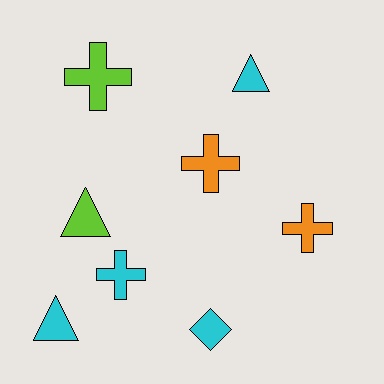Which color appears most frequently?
Cyan, with 4 objects.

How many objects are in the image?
There are 8 objects.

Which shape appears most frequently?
Cross, with 4 objects.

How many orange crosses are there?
There are 2 orange crosses.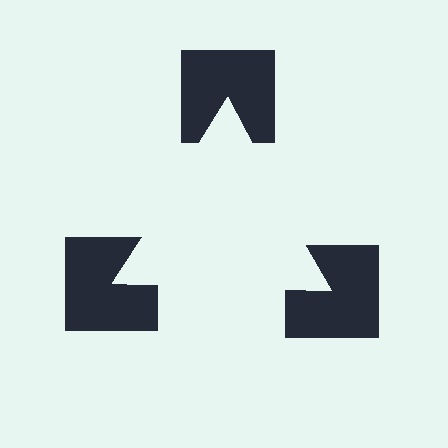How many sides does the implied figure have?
3 sides.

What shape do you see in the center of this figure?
An illusory triangle — its edges are inferred from the aligned wedge cuts in the notched squares, not physically drawn.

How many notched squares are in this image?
There are 3 — one at each vertex of the illusory triangle.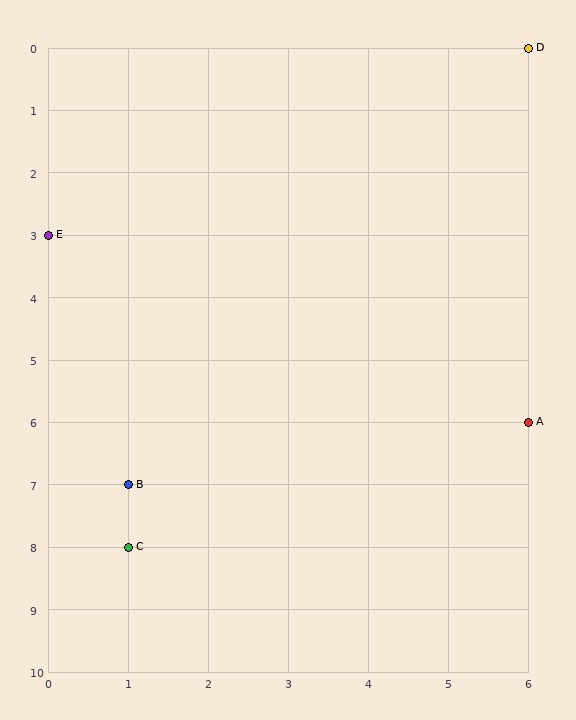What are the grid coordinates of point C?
Point C is at grid coordinates (1, 8).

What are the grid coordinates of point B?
Point B is at grid coordinates (1, 7).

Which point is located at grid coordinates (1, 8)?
Point C is at (1, 8).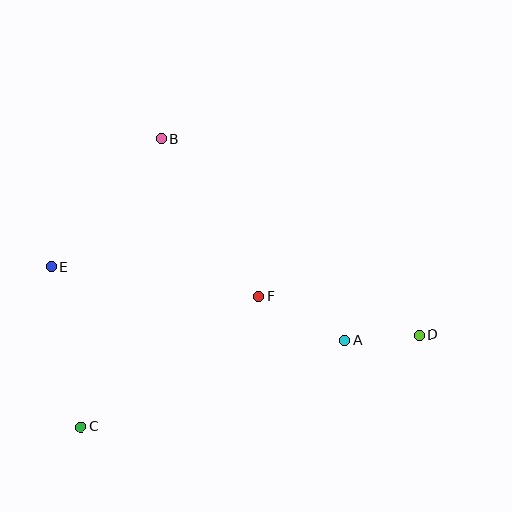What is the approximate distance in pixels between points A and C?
The distance between A and C is approximately 277 pixels.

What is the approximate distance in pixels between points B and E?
The distance between B and E is approximately 169 pixels.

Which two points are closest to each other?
Points A and D are closest to each other.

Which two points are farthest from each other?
Points D and E are farthest from each other.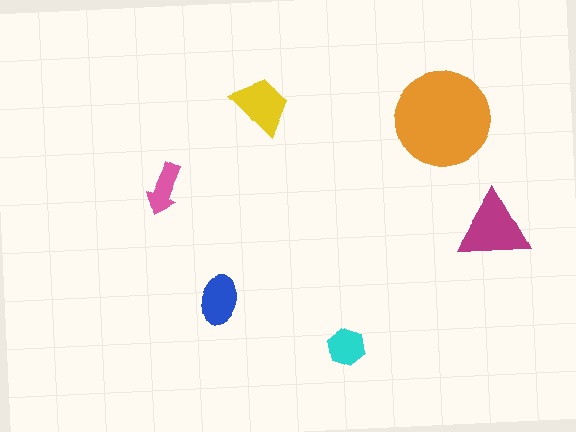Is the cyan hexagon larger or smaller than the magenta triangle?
Smaller.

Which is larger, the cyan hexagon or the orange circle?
The orange circle.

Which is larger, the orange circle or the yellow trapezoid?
The orange circle.